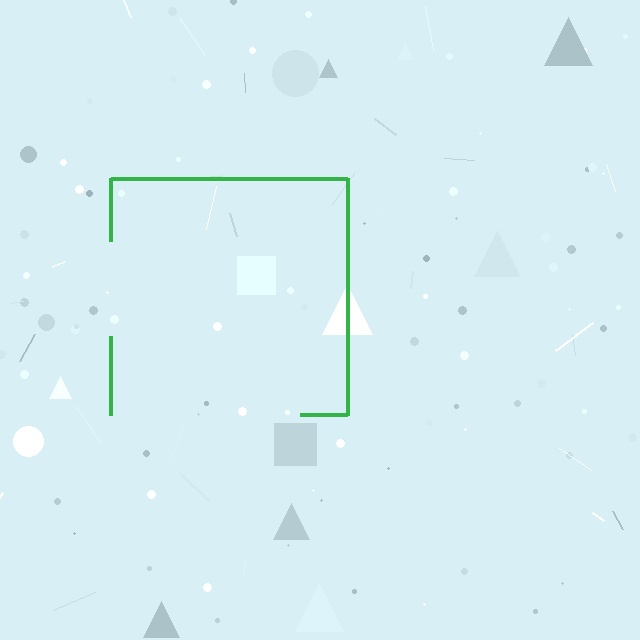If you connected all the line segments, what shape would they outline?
They would outline a square.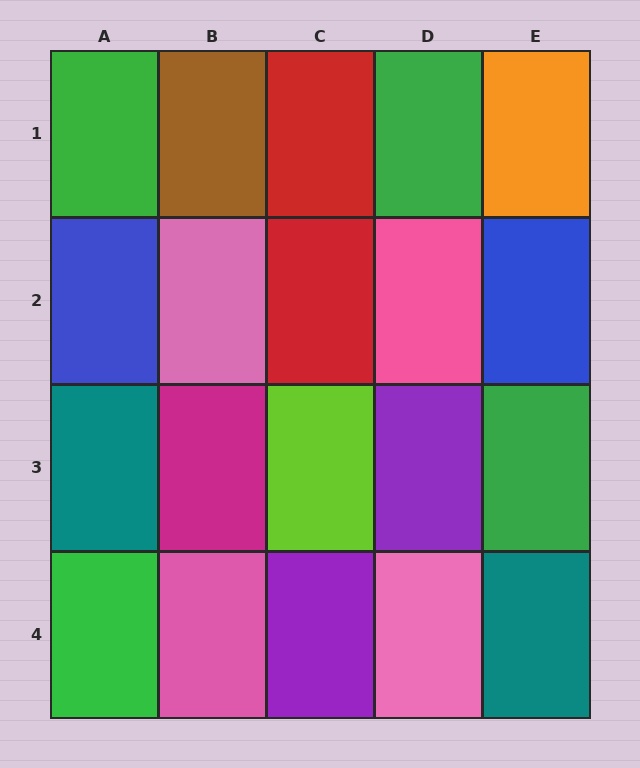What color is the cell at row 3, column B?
Magenta.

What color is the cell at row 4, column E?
Teal.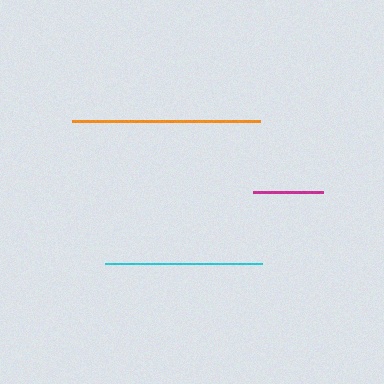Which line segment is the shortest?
The magenta line is the shortest at approximately 70 pixels.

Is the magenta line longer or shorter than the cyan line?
The cyan line is longer than the magenta line.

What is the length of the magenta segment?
The magenta segment is approximately 70 pixels long.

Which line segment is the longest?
The orange line is the longest at approximately 188 pixels.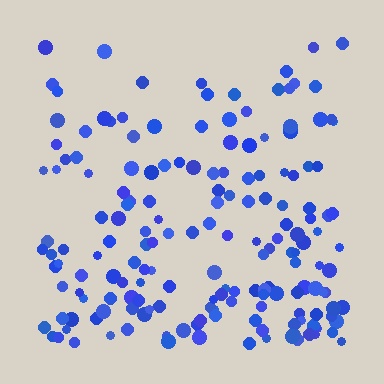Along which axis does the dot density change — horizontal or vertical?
Vertical.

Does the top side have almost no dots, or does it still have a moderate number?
Still a moderate number, just noticeably fewer than the bottom.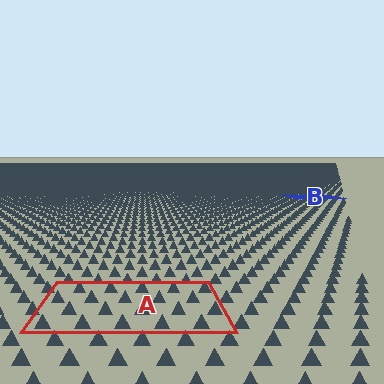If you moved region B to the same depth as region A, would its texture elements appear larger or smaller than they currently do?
They would appear larger. At a closer depth, the same texture elements are projected at a bigger on-screen size.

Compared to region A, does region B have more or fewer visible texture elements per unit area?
Region B has more texture elements per unit area — they are packed more densely because it is farther away.